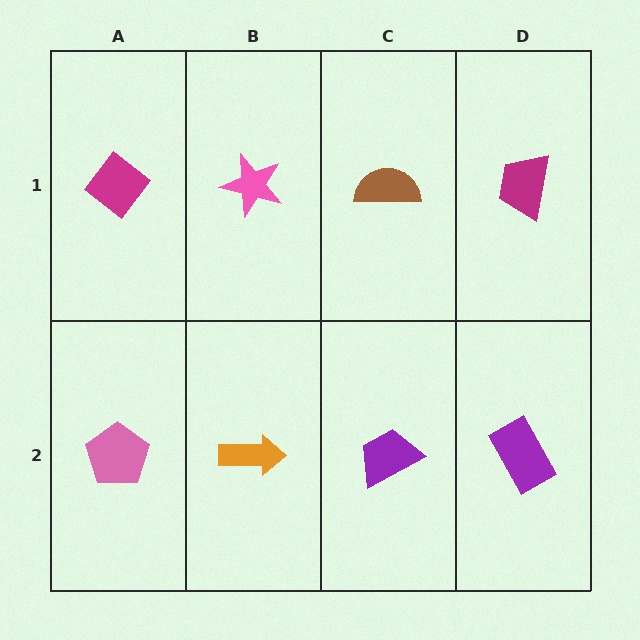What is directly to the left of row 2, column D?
A purple trapezoid.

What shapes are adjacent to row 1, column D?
A purple rectangle (row 2, column D), a brown semicircle (row 1, column C).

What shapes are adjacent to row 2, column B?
A pink star (row 1, column B), a pink pentagon (row 2, column A), a purple trapezoid (row 2, column C).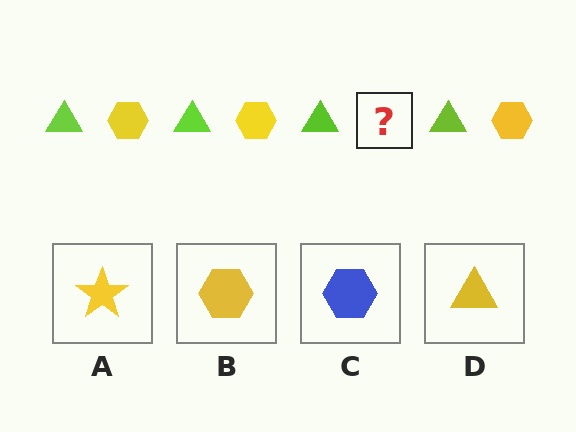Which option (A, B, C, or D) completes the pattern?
B.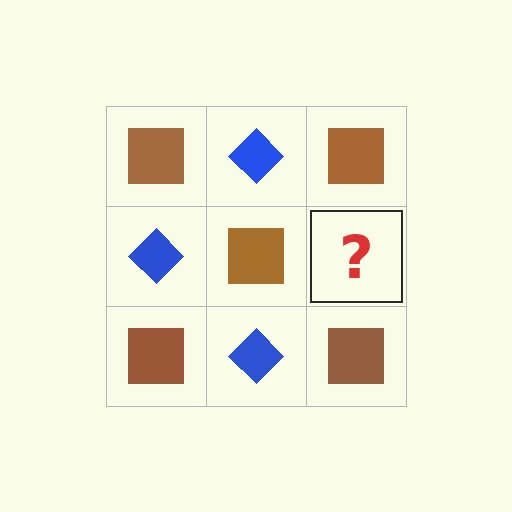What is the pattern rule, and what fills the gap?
The rule is that it alternates brown square and blue diamond in a checkerboard pattern. The gap should be filled with a blue diamond.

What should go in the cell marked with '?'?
The missing cell should contain a blue diamond.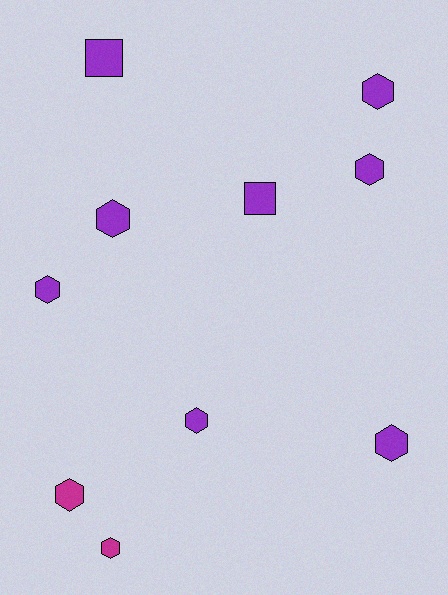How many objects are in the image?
There are 10 objects.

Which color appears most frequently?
Purple, with 8 objects.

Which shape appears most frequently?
Hexagon, with 8 objects.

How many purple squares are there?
There are 2 purple squares.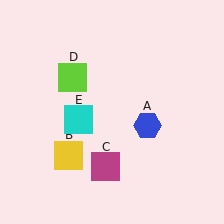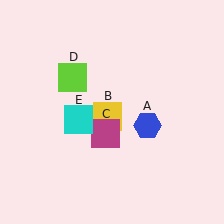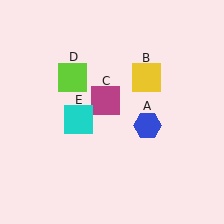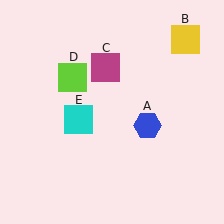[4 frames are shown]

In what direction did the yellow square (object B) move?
The yellow square (object B) moved up and to the right.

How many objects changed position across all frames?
2 objects changed position: yellow square (object B), magenta square (object C).